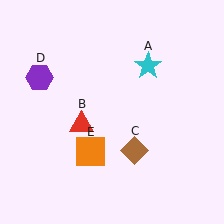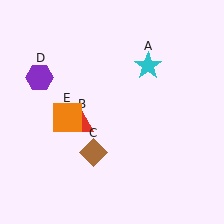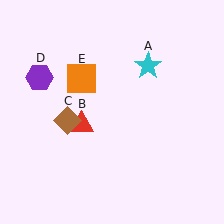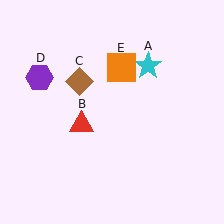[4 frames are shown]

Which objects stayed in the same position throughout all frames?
Cyan star (object A) and red triangle (object B) and purple hexagon (object D) remained stationary.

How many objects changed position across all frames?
2 objects changed position: brown diamond (object C), orange square (object E).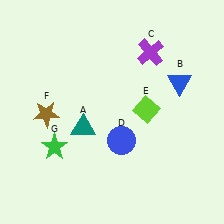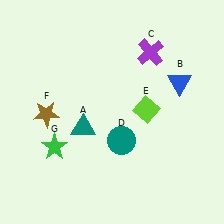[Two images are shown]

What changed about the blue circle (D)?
In Image 1, D is blue. In Image 2, it changed to teal.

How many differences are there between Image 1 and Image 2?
There is 1 difference between the two images.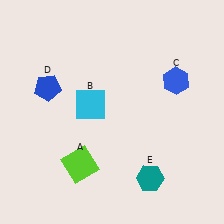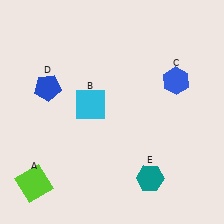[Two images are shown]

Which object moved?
The lime square (A) moved left.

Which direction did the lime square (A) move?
The lime square (A) moved left.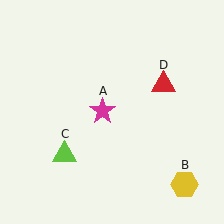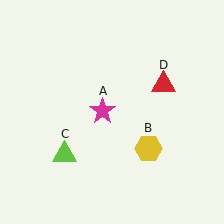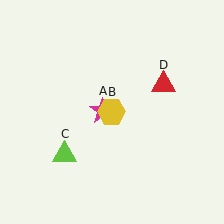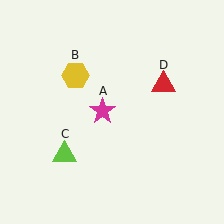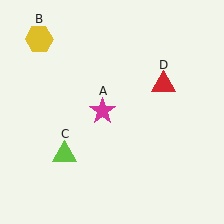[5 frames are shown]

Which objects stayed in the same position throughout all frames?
Magenta star (object A) and lime triangle (object C) and red triangle (object D) remained stationary.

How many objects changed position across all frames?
1 object changed position: yellow hexagon (object B).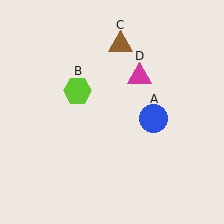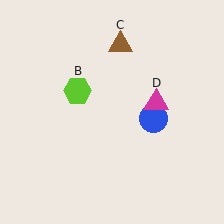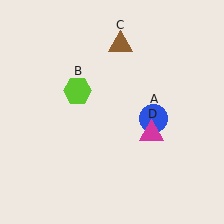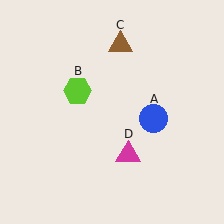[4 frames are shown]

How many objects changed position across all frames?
1 object changed position: magenta triangle (object D).